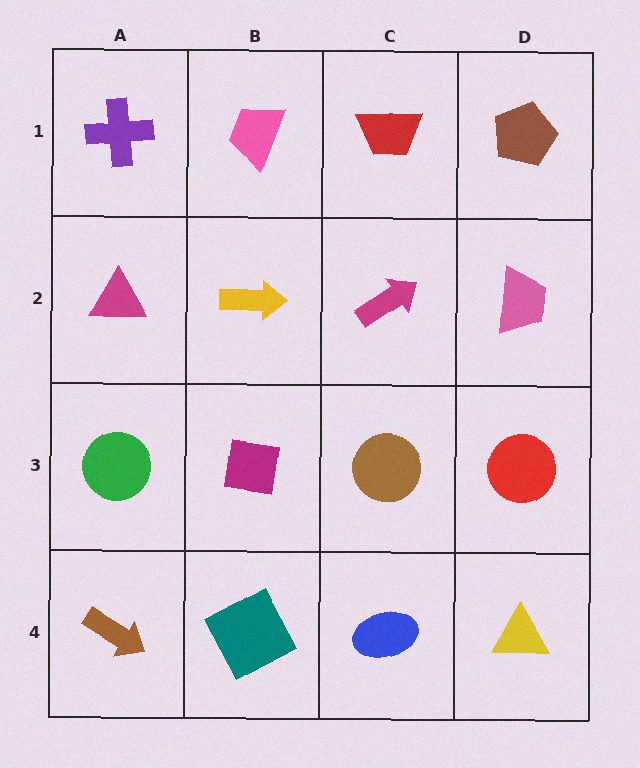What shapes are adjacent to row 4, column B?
A magenta square (row 3, column B), a brown arrow (row 4, column A), a blue ellipse (row 4, column C).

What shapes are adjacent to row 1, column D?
A pink trapezoid (row 2, column D), a red trapezoid (row 1, column C).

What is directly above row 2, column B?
A pink trapezoid.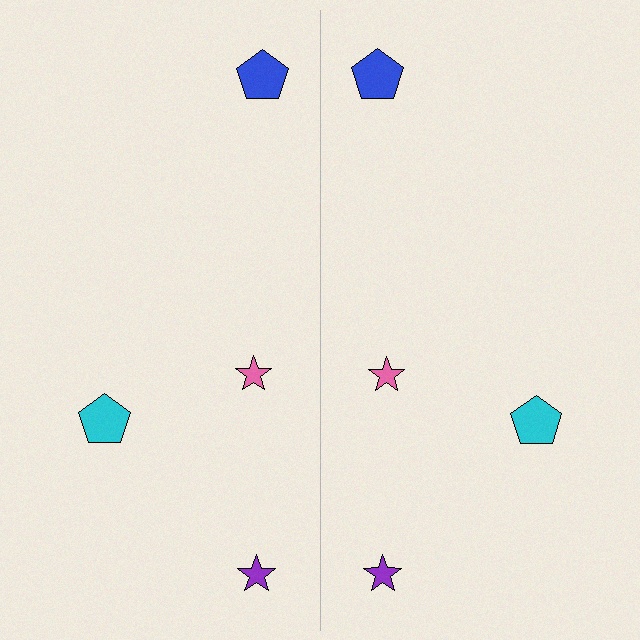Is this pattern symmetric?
Yes, this pattern has bilateral (reflection) symmetry.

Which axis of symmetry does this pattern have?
The pattern has a vertical axis of symmetry running through the center of the image.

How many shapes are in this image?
There are 8 shapes in this image.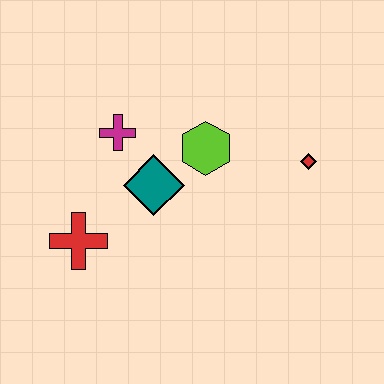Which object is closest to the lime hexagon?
The teal diamond is closest to the lime hexagon.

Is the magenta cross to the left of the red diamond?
Yes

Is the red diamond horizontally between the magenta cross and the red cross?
No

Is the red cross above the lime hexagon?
No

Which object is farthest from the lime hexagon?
The red cross is farthest from the lime hexagon.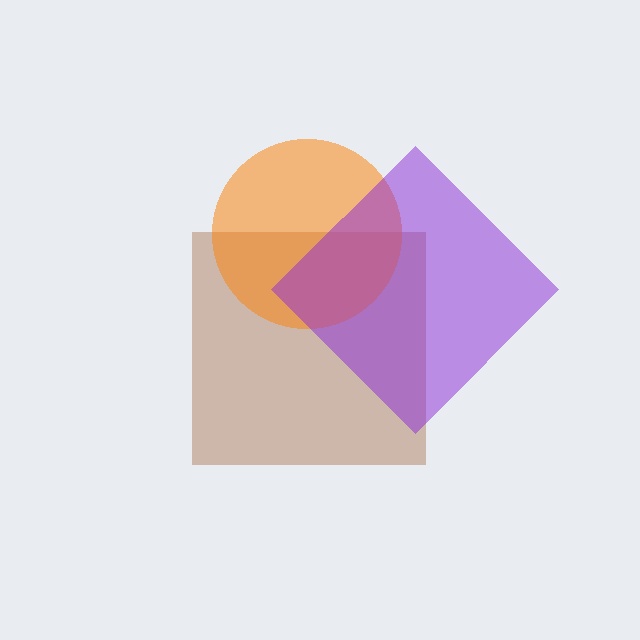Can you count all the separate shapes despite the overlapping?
Yes, there are 3 separate shapes.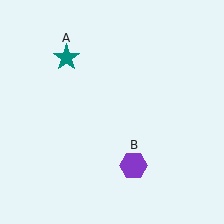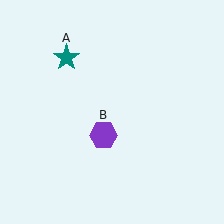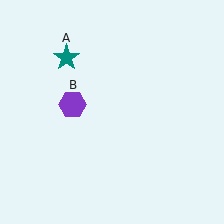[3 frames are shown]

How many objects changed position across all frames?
1 object changed position: purple hexagon (object B).